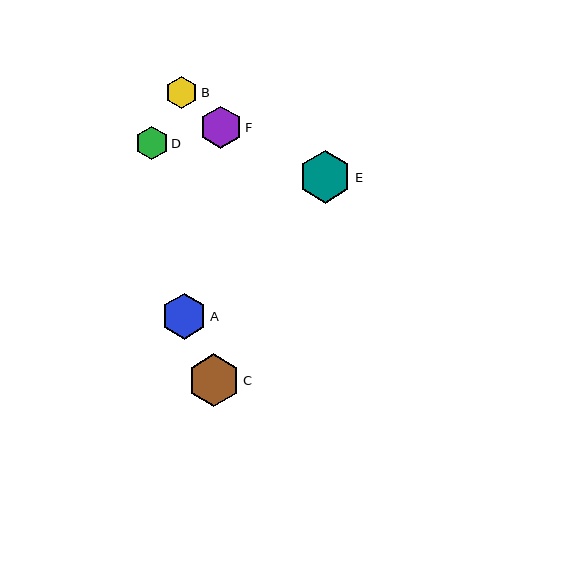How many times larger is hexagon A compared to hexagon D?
Hexagon A is approximately 1.4 times the size of hexagon D.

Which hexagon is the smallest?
Hexagon B is the smallest with a size of approximately 32 pixels.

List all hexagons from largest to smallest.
From largest to smallest: E, C, A, F, D, B.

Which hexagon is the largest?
Hexagon E is the largest with a size of approximately 53 pixels.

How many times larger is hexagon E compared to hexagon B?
Hexagon E is approximately 1.6 times the size of hexagon B.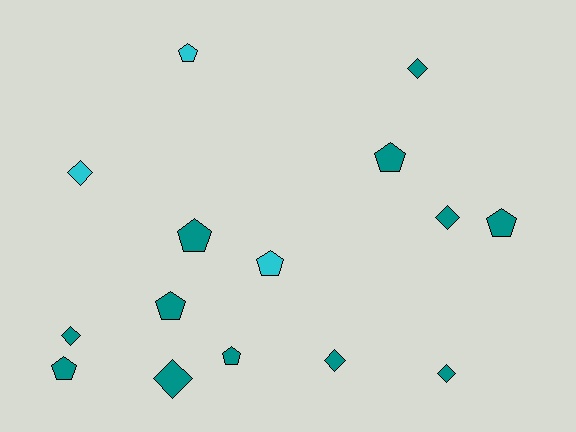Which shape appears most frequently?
Pentagon, with 8 objects.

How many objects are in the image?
There are 15 objects.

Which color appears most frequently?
Teal, with 12 objects.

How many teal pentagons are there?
There are 6 teal pentagons.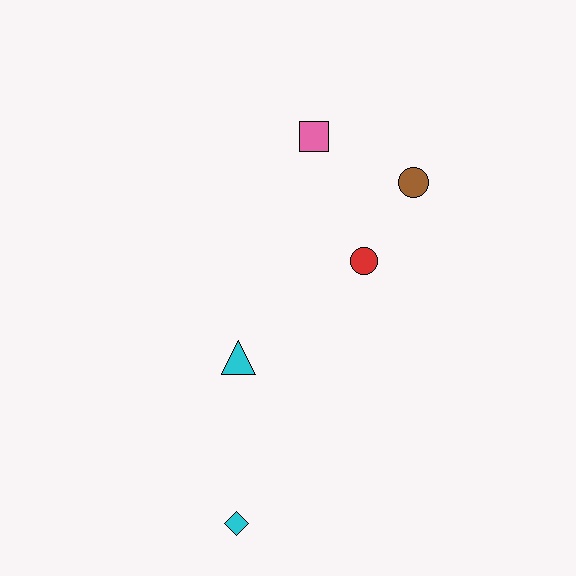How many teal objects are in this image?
There are no teal objects.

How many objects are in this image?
There are 5 objects.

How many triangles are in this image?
There is 1 triangle.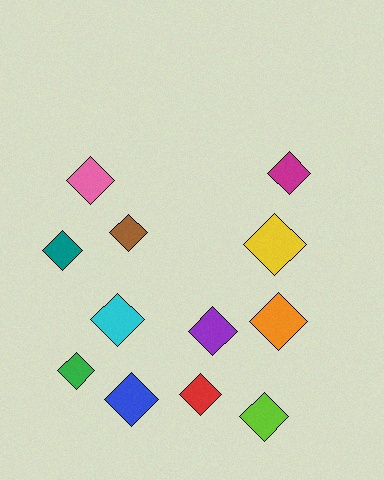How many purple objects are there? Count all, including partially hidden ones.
There is 1 purple object.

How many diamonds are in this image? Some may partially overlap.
There are 12 diamonds.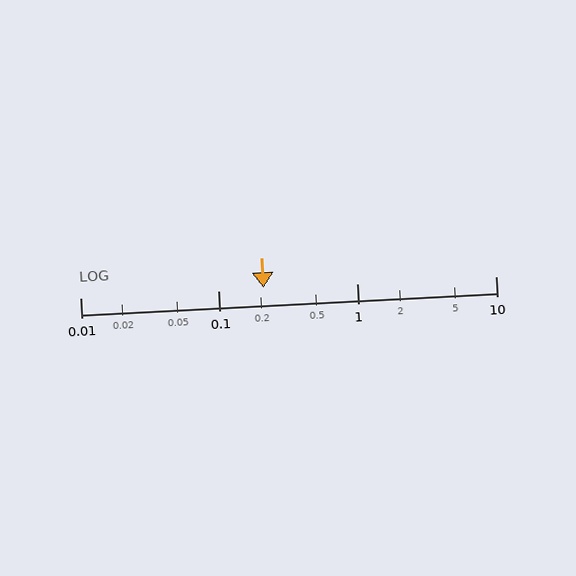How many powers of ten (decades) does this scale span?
The scale spans 3 decades, from 0.01 to 10.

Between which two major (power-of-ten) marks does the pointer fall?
The pointer is between 0.1 and 1.